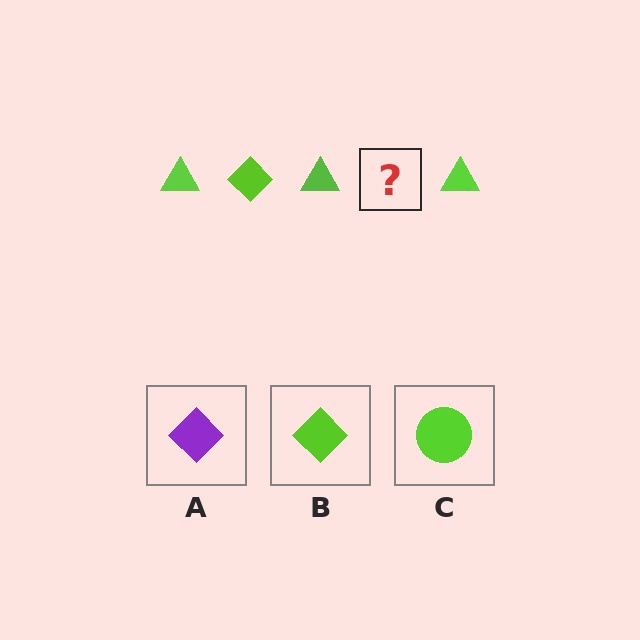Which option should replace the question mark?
Option B.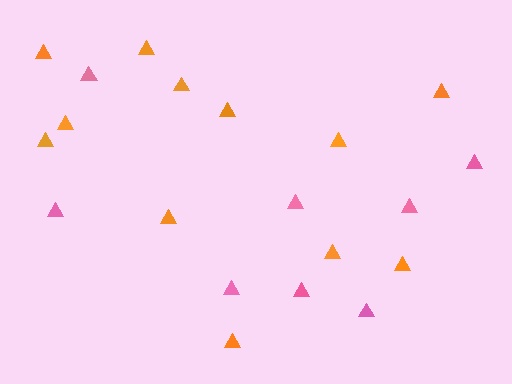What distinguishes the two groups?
There are 2 groups: one group of orange triangles (12) and one group of pink triangles (8).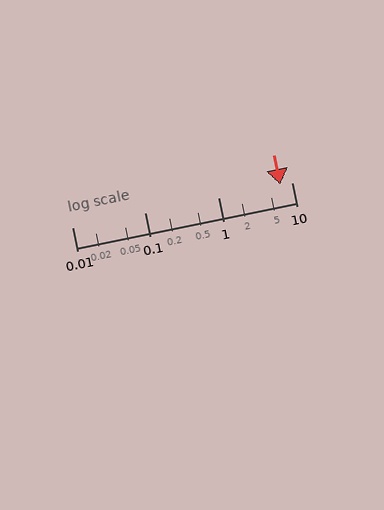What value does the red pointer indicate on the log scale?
The pointer indicates approximately 7.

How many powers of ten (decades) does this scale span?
The scale spans 3 decades, from 0.01 to 10.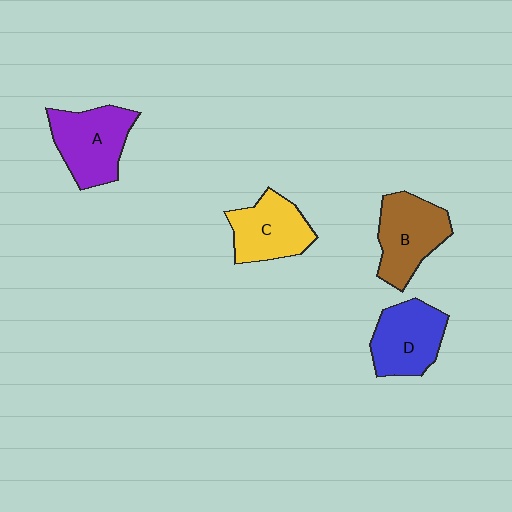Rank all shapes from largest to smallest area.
From largest to smallest: A (purple), B (brown), D (blue), C (yellow).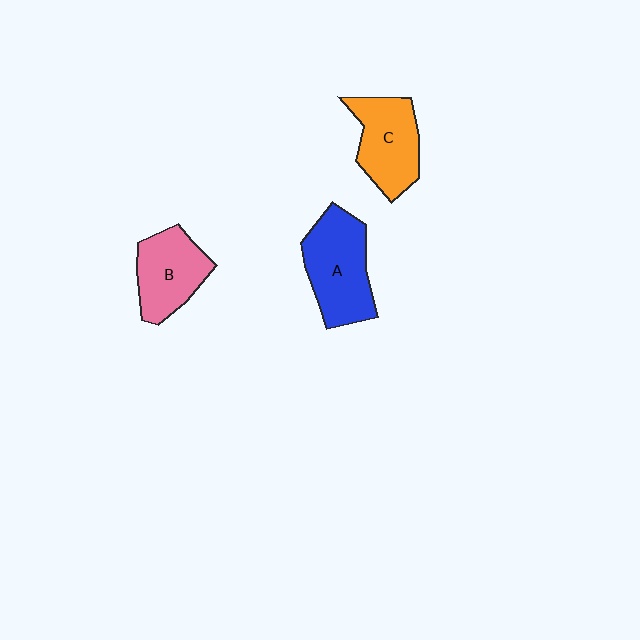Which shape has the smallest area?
Shape B (pink).